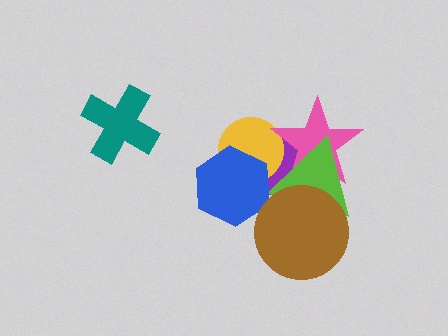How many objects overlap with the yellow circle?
4 objects overlap with the yellow circle.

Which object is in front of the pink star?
The lime triangle is in front of the pink star.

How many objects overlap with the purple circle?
4 objects overlap with the purple circle.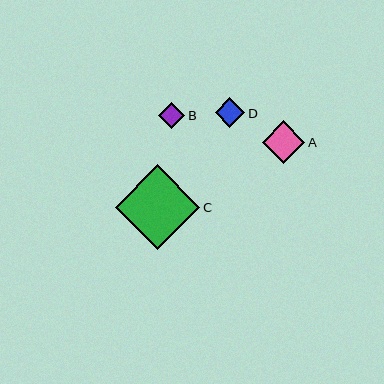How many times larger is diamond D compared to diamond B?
Diamond D is approximately 1.1 times the size of diamond B.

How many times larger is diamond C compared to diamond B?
Diamond C is approximately 3.2 times the size of diamond B.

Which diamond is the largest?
Diamond C is the largest with a size of approximately 84 pixels.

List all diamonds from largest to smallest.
From largest to smallest: C, A, D, B.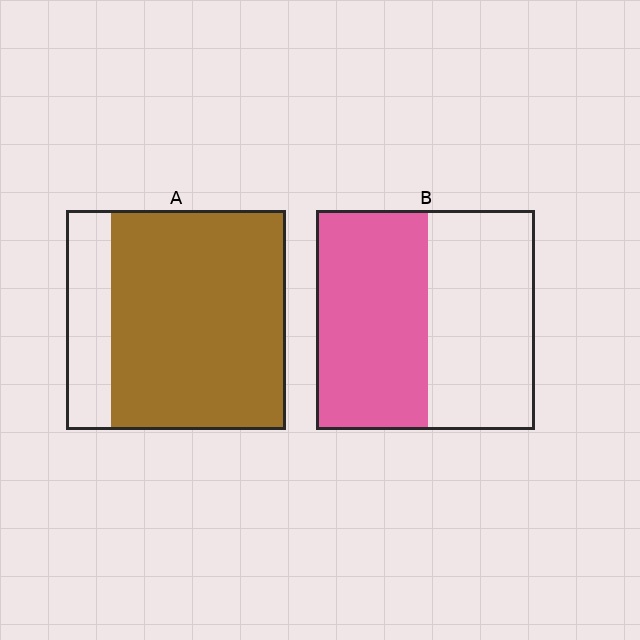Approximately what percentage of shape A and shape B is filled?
A is approximately 80% and B is approximately 50%.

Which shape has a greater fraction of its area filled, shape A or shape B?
Shape A.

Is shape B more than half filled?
Roughly half.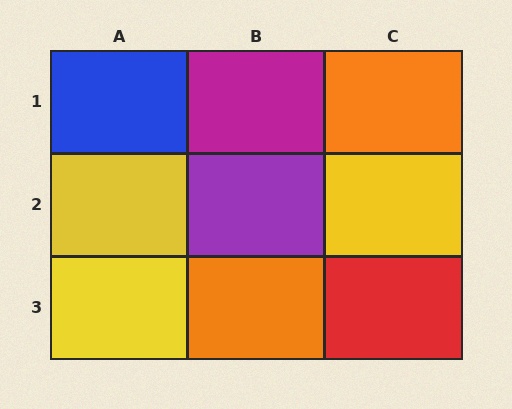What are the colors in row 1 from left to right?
Blue, magenta, orange.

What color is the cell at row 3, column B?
Orange.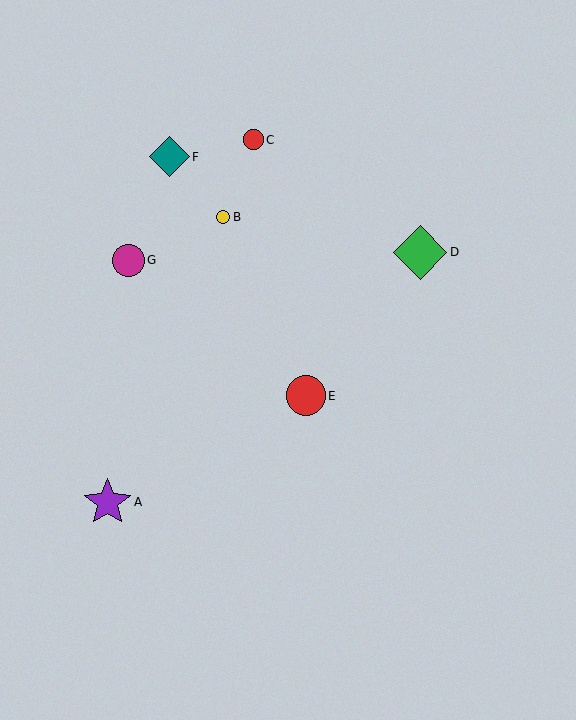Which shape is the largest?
The green diamond (labeled D) is the largest.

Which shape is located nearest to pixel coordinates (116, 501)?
The purple star (labeled A) at (107, 502) is nearest to that location.